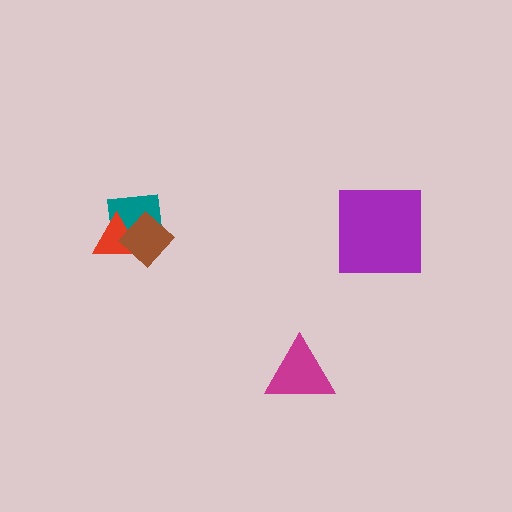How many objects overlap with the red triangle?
2 objects overlap with the red triangle.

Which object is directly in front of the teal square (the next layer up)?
The red triangle is directly in front of the teal square.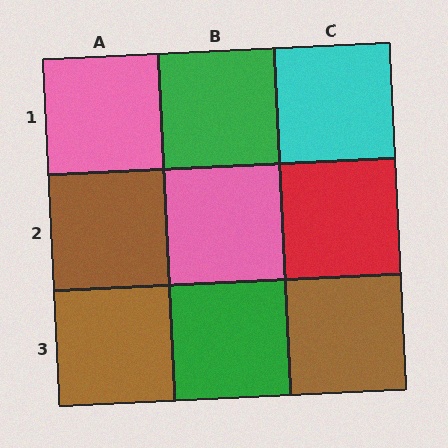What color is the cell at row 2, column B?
Pink.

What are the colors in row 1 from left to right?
Pink, green, cyan.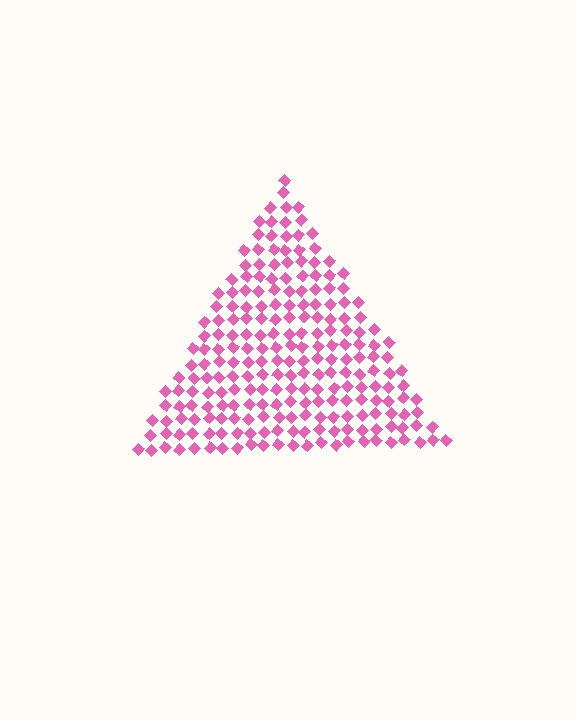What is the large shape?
The large shape is a triangle.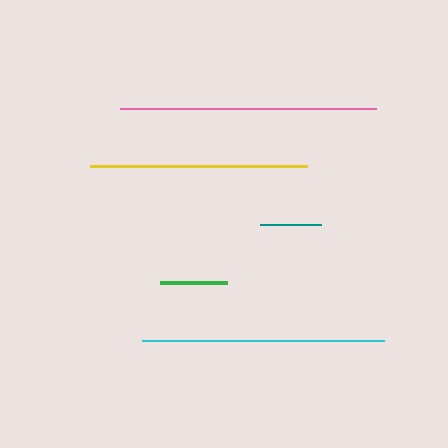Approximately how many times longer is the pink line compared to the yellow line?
The pink line is approximately 1.2 times the length of the yellow line.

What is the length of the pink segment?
The pink segment is approximately 256 pixels long.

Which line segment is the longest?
The pink line is the longest at approximately 256 pixels.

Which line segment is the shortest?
The teal line is the shortest at approximately 61 pixels.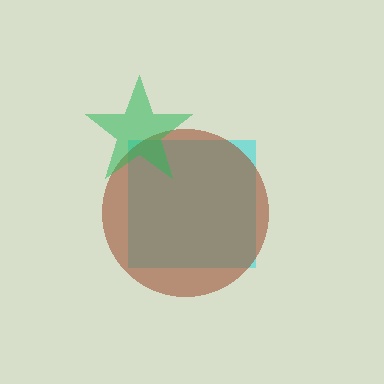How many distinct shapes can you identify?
There are 3 distinct shapes: a cyan square, a brown circle, a green star.